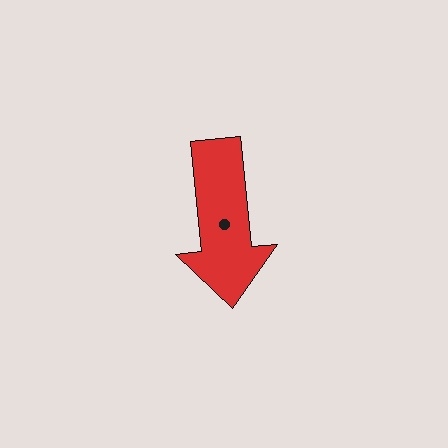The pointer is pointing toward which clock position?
Roughly 6 o'clock.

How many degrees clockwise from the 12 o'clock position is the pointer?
Approximately 174 degrees.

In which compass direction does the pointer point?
South.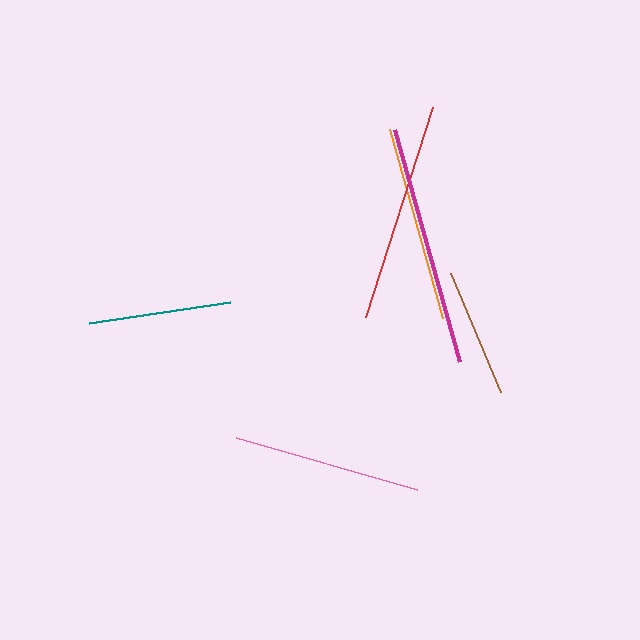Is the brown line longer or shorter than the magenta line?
The magenta line is longer than the brown line.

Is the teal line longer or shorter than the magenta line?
The magenta line is longer than the teal line.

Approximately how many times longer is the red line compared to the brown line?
The red line is approximately 1.7 times the length of the brown line.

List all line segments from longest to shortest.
From longest to shortest: magenta, red, orange, pink, teal, brown.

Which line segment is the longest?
The magenta line is the longest at approximately 241 pixels.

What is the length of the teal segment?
The teal segment is approximately 143 pixels long.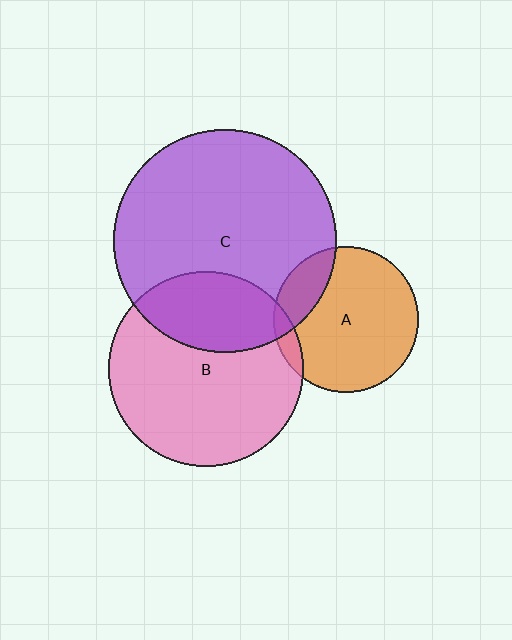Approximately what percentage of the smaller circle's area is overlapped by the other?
Approximately 20%.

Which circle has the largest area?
Circle C (purple).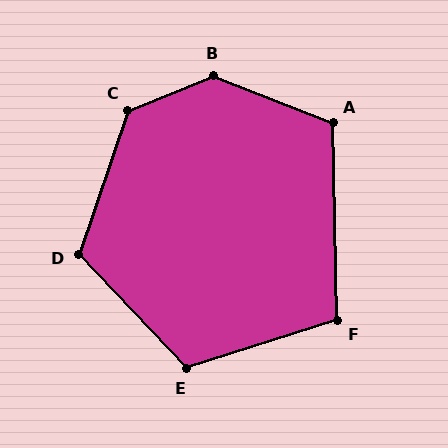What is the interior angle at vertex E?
Approximately 116 degrees (obtuse).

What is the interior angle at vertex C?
Approximately 131 degrees (obtuse).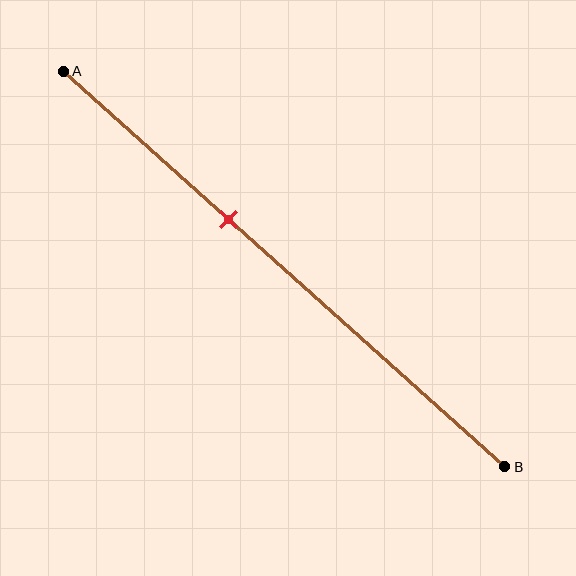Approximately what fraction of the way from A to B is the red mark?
The red mark is approximately 35% of the way from A to B.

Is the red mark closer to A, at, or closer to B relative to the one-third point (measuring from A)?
The red mark is closer to point B than the one-third point of segment AB.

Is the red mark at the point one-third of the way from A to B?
No, the mark is at about 35% from A, not at the 33% one-third point.